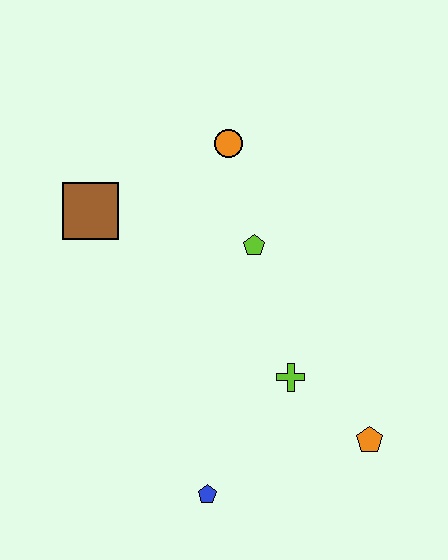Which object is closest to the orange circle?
The lime pentagon is closest to the orange circle.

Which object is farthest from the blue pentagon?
The orange circle is farthest from the blue pentagon.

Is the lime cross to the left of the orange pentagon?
Yes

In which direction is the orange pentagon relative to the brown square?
The orange pentagon is to the right of the brown square.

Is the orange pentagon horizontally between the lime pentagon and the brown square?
No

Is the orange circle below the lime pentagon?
No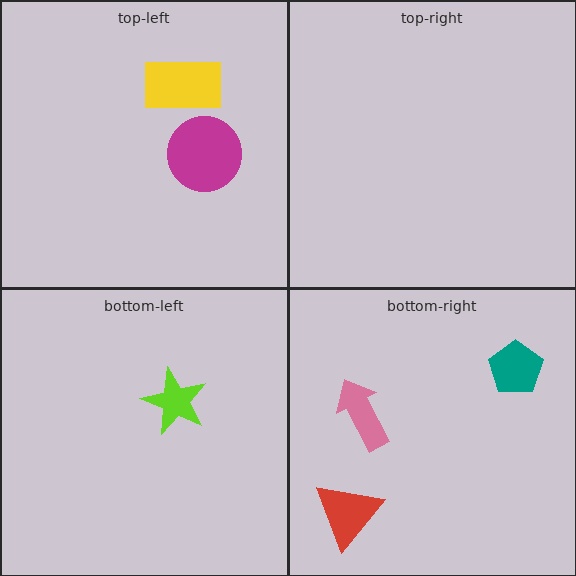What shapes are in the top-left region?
The magenta circle, the yellow rectangle.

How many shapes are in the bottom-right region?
3.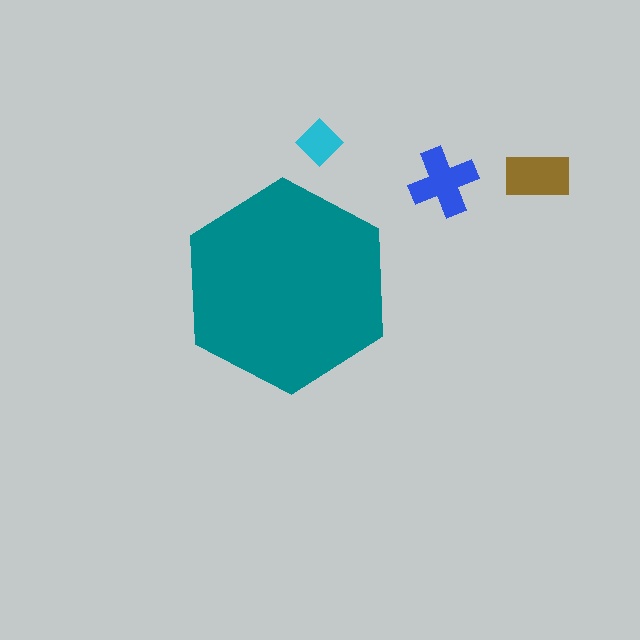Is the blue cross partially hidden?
No, the blue cross is fully visible.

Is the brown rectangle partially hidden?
No, the brown rectangle is fully visible.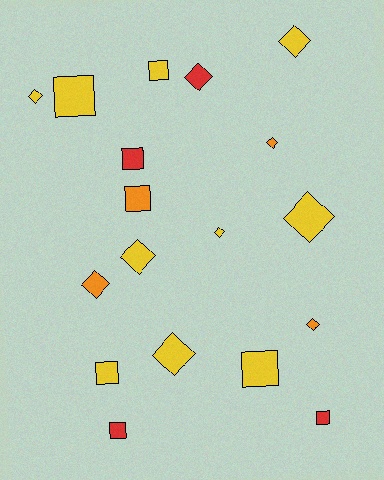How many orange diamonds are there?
There are 3 orange diamonds.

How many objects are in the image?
There are 18 objects.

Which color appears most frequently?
Yellow, with 10 objects.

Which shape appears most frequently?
Diamond, with 10 objects.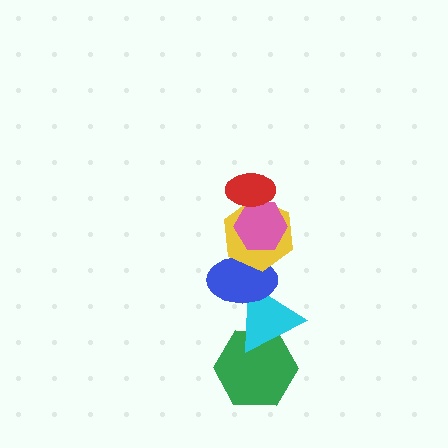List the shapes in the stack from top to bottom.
From top to bottom: the red ellipse, the pink hexagon, the yellow hexagon, the blue ellipse, the cyan triangle, the green hexagon.